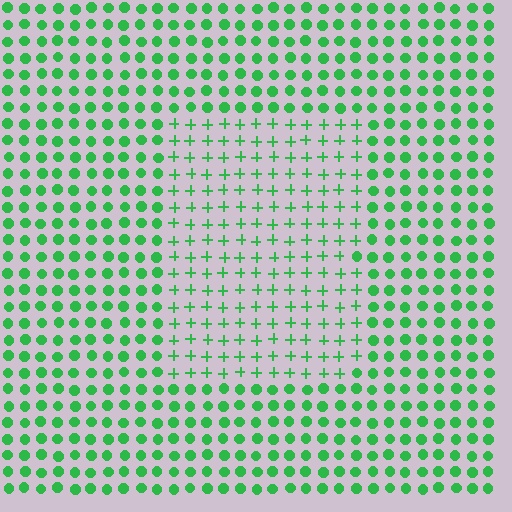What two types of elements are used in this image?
The image uses plus signs inside the rectangle region and circles outside it.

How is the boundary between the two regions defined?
The boundary is defined by a change in element shape: plus signs inside vs. circles outside. All elements share the same color and spacing.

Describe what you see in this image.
The image is filled with small green elements arranged in a uniform grid. A rectangle-shaped region contains plus signs, while the surrounding area contains circles. The boundary is defined purely by the change in element shape.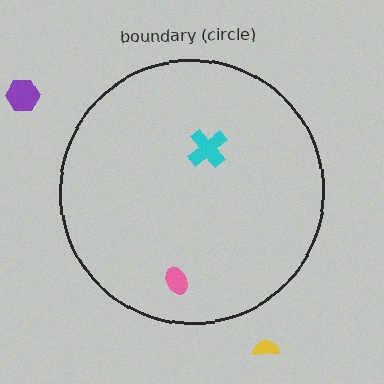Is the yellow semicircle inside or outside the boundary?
Outside.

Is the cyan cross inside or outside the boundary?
Inside.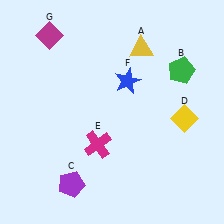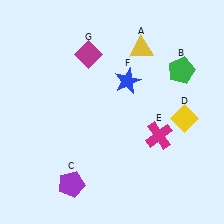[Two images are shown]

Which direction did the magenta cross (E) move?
The magenta cross (E) moved right.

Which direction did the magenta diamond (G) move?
The magenta diamond (G) moved right.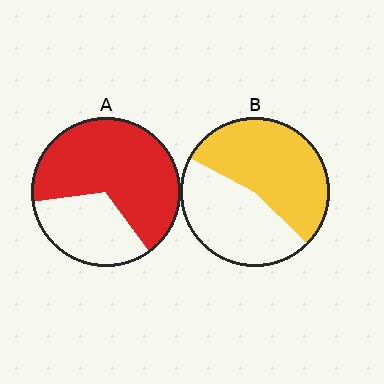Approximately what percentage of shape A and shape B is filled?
A is approximately 65% and B is approximately 55%.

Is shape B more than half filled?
Yes.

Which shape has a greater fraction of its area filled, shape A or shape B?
Shape A.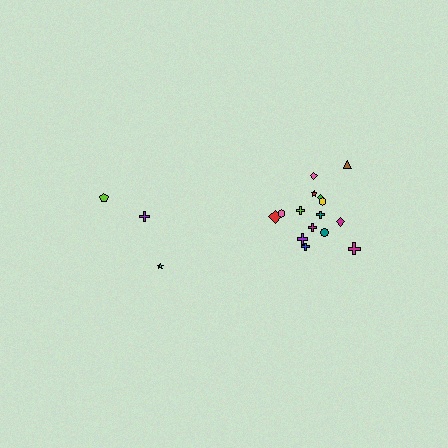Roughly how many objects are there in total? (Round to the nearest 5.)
Roughly 20 objects in total.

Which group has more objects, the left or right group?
The right group.